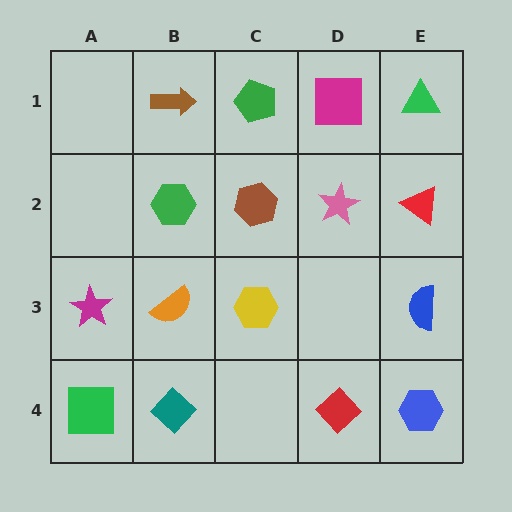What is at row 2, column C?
A brown hexagon.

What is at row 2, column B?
A green hexagon.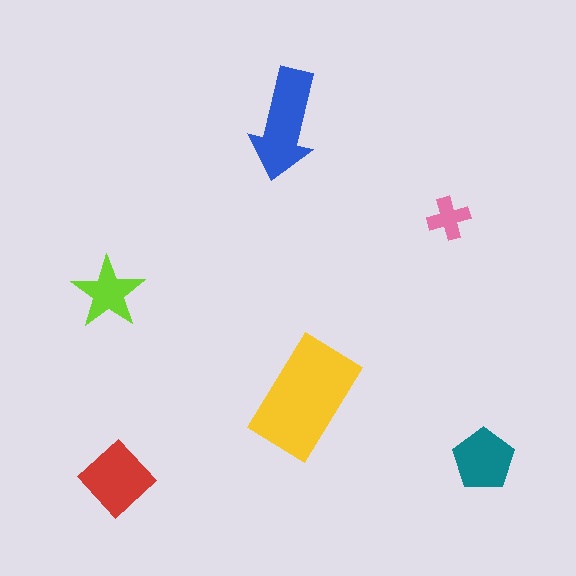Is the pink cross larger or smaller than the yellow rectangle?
Smaller.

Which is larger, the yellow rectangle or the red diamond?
The yellow rectangle.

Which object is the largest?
The yellow rectangle.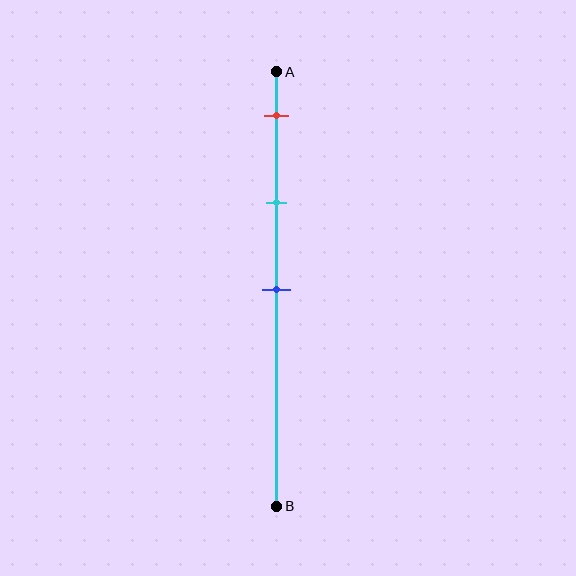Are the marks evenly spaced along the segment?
Yes, the marks are approximately evenly spaced.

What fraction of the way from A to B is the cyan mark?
The cyan mark is approximately 30% (0.3) of the way from A to B.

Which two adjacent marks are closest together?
The red and cyan marks are the closest adjacent pair.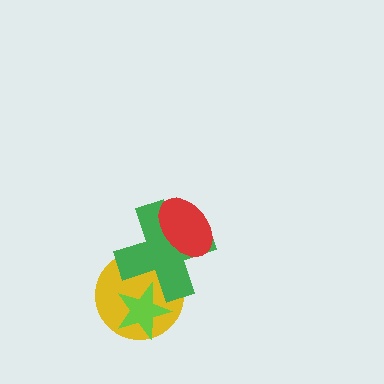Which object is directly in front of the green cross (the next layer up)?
The lime star is directly in front of the green cross.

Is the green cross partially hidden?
Yes, it is partially covered by another shape.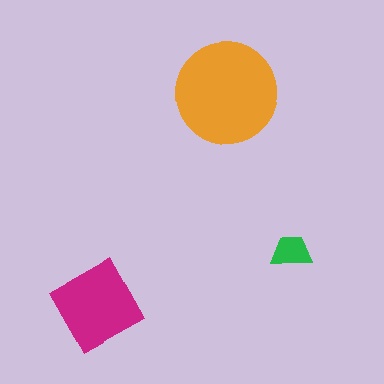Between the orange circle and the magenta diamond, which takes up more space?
The orange circle.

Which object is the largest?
The orange circle.